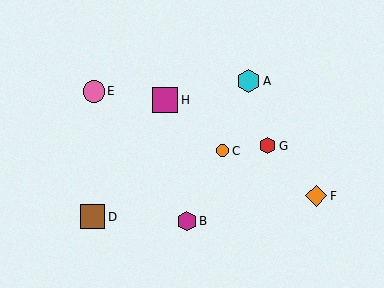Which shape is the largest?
The magenta square (labeled H) is the largest.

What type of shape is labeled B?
Shape B is a magenta hexagon.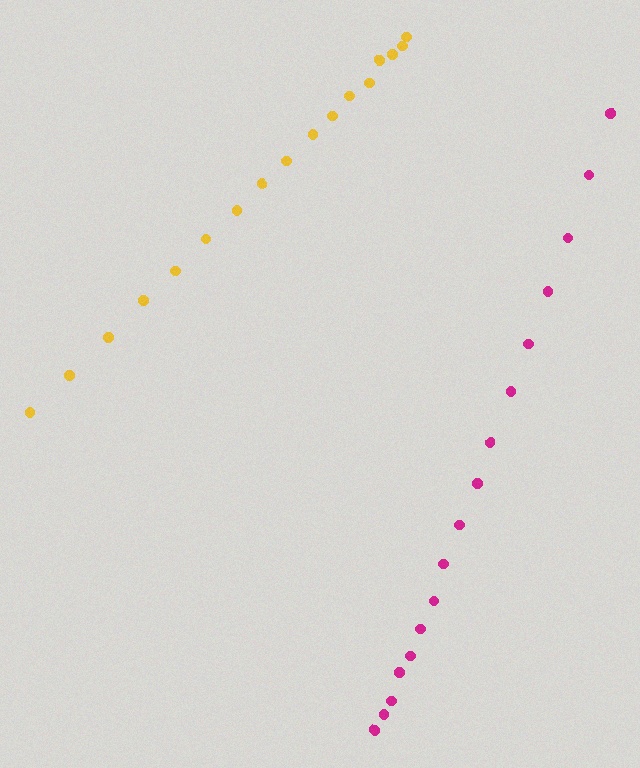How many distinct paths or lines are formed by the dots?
There are 2 distinct paths.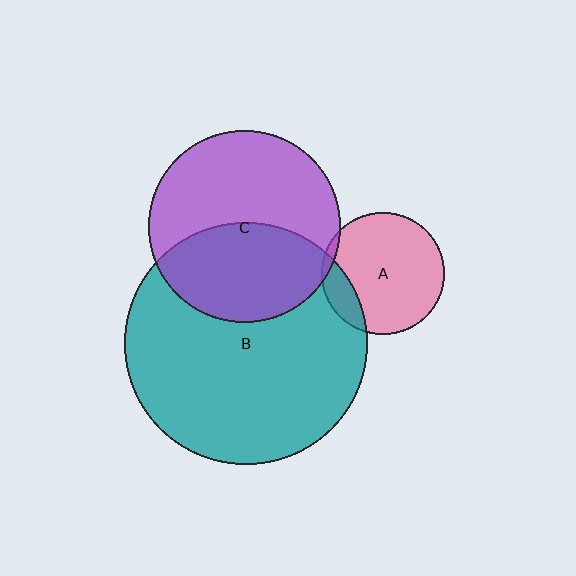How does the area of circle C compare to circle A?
Approximately 2.4 times.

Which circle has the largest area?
Circle B (teal).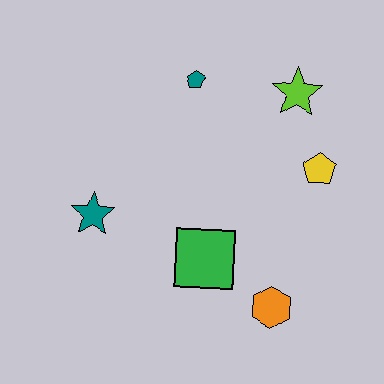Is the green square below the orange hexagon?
No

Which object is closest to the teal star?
The green square is closest to the teal star.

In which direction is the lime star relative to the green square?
The lime star is above the green square.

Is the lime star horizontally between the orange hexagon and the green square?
No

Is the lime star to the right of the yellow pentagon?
No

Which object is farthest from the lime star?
The teal star is farthest from the lime star.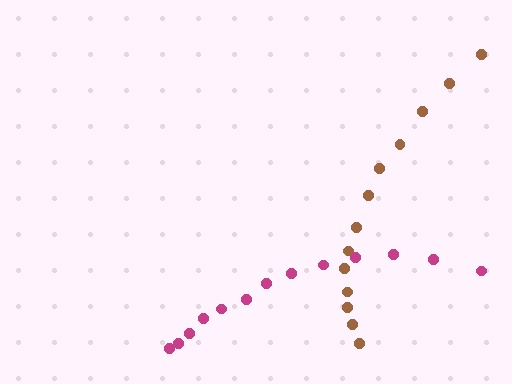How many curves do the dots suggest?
There are 2 distinct paths.